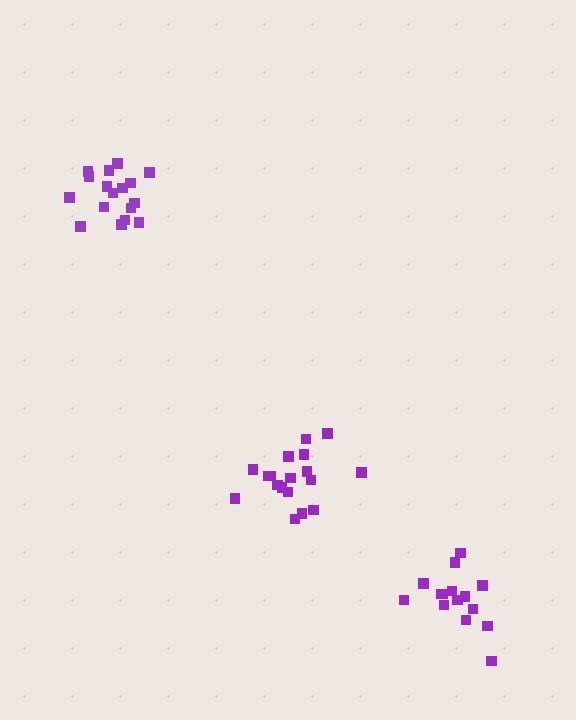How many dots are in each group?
Group 1: 18 dots, Group 2: 17 dots, Group 3: 15 dots (50 total).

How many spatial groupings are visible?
There are 3 spatial groupings.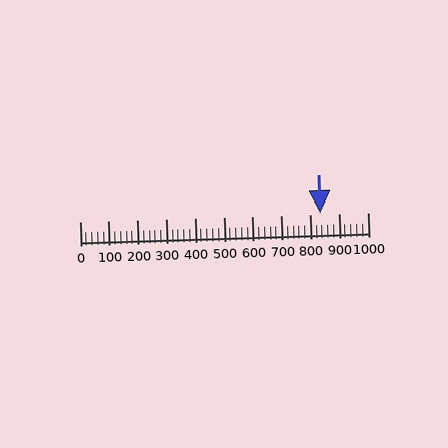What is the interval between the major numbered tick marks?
The major tick marks are spaced 100 units apart.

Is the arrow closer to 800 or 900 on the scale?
The arrow is closer to 800.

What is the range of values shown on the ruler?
The ruler shows values from 0 to 1000.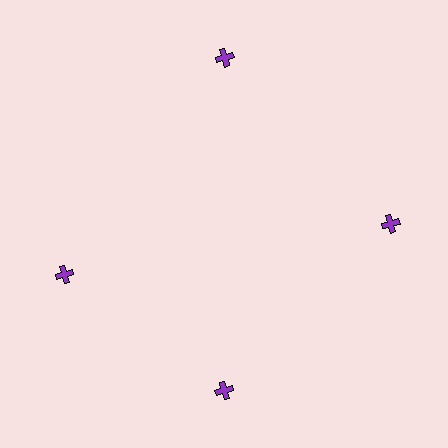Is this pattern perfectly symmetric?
No. The 4 purple crosses are arranged in a ring, but one element near the 9 o'clock position is rotated out of alignment along the ring, breaking the 4-fold rotational symmetry.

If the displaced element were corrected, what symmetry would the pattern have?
It would have 4-fold rotational symmetry — the pattern would map onto itself every 90 degrees.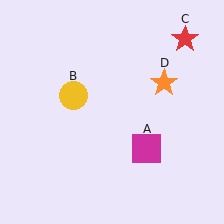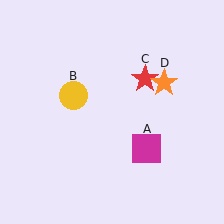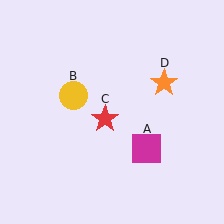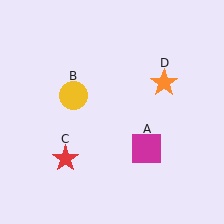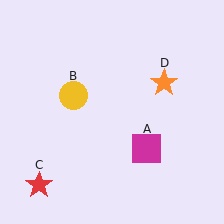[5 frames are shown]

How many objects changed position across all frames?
1 object changed position: red star (object C).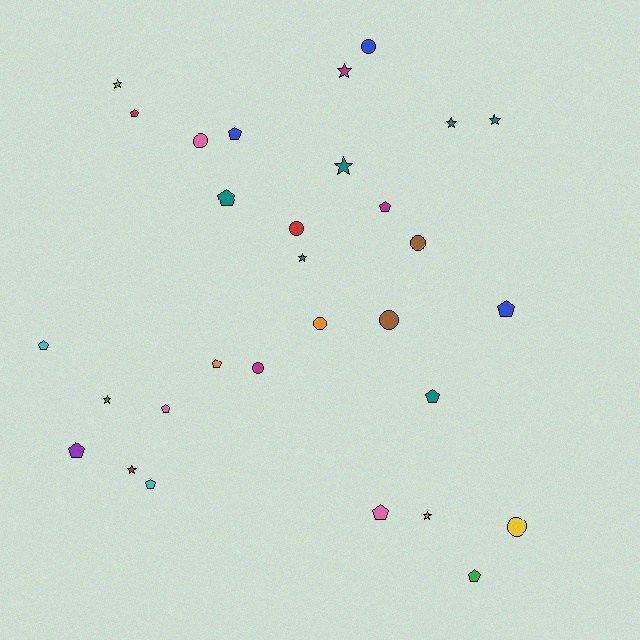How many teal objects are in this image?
There are 6 teal objects.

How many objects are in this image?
There are 30 objects.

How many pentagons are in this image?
There are 13 pentagons.